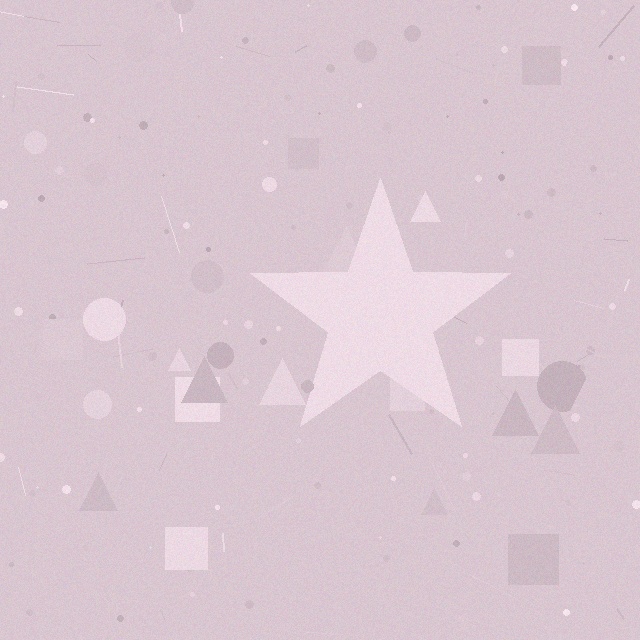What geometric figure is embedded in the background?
A star is embedded in the background.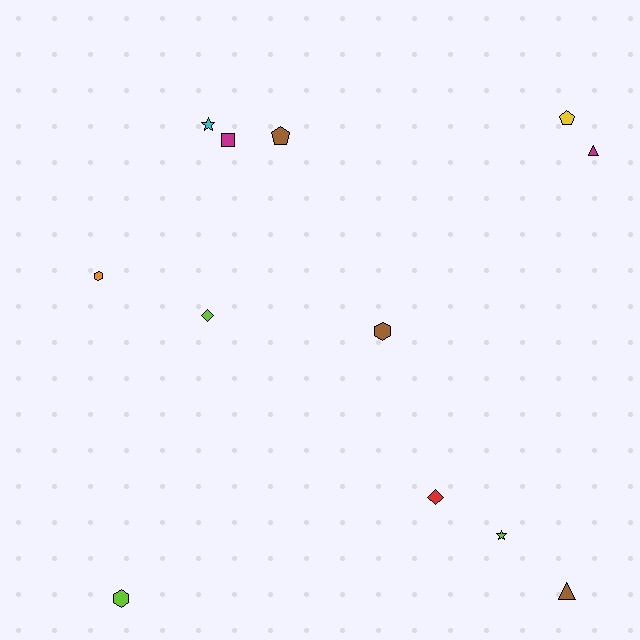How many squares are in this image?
There is 1 square.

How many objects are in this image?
There are 12 objects.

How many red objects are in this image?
There is 1 red object.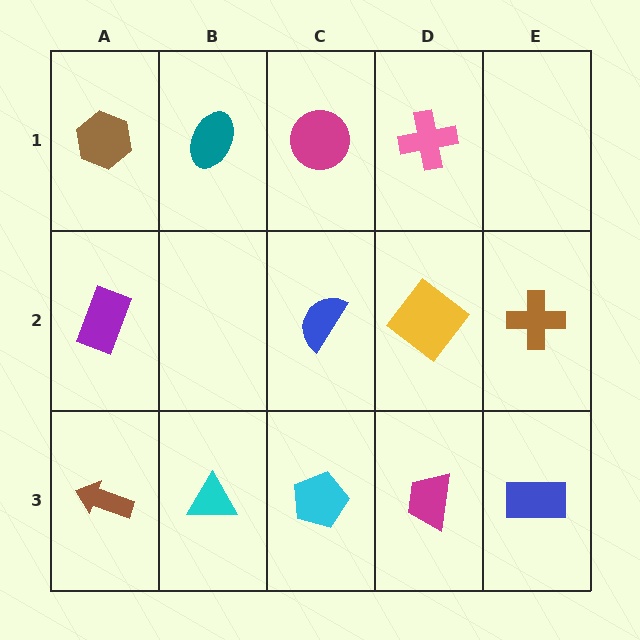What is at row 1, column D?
A pink cross.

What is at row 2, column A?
A purple rectangle.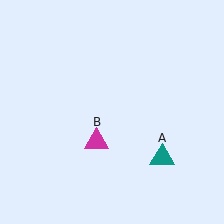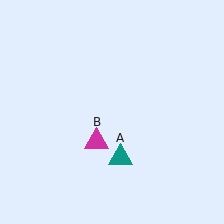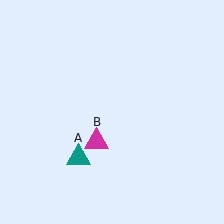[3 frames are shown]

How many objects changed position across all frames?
1 object changed position: teal triangle (object A).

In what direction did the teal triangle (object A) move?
The teal triangle (object A) moved left.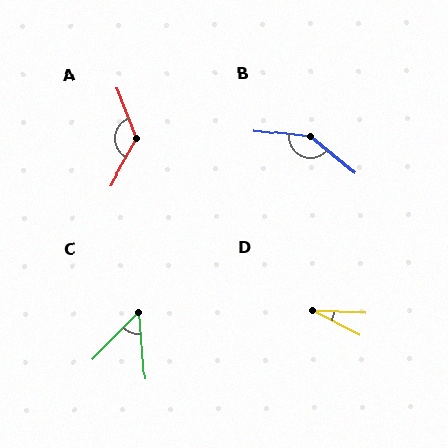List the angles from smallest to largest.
D (25°), C (50°), A (130°), B (147°).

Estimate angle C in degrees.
Approximately 50 degrees.